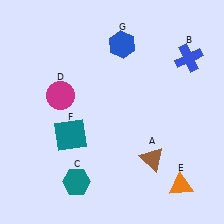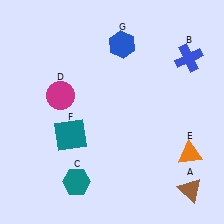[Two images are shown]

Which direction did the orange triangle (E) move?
The orange triangle (E) moved up.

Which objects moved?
The objects that moved are: the brown triangle (A), the orange triangle (E).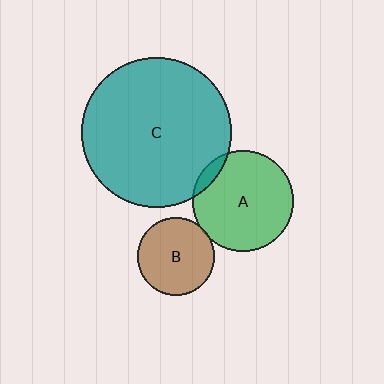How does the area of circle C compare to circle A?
Approximately 2.2 times.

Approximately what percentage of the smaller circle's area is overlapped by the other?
Approximately 5%.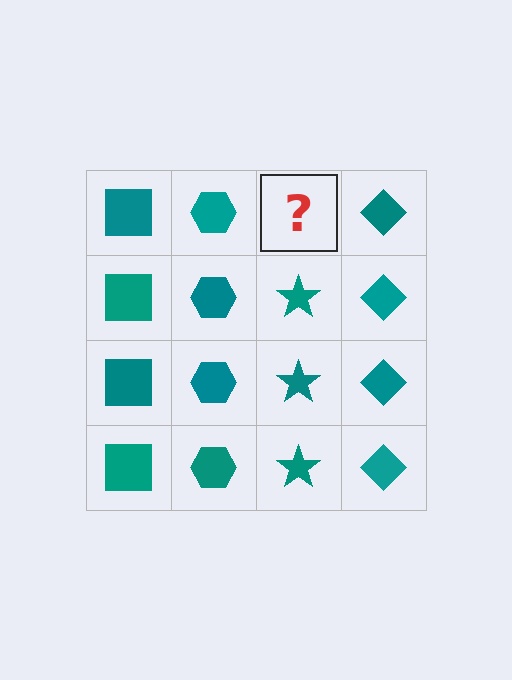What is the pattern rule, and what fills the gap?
The rule is that each column has a consistent shape. The gap should be filled with a teal star.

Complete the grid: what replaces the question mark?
The question mark should be replaced with a teal star.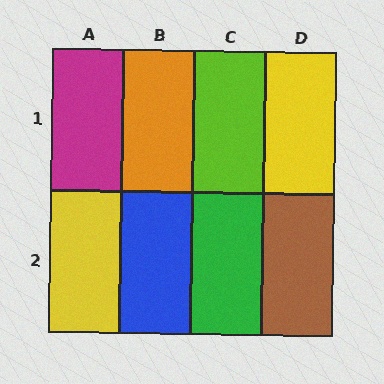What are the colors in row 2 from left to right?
Yellow, blue, green, brown.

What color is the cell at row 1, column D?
Yellow.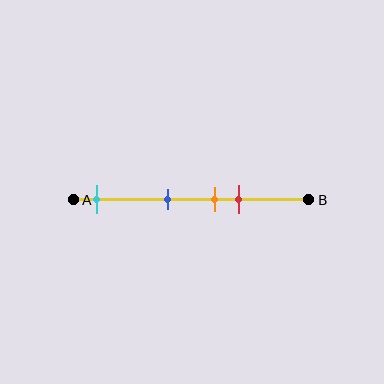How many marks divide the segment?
There are 4 marks dividing the segment.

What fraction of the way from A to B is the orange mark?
The orange mark is approximately 60% (0.6) of the way from A to B.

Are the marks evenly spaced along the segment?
No, the marks are not evenly spaced.